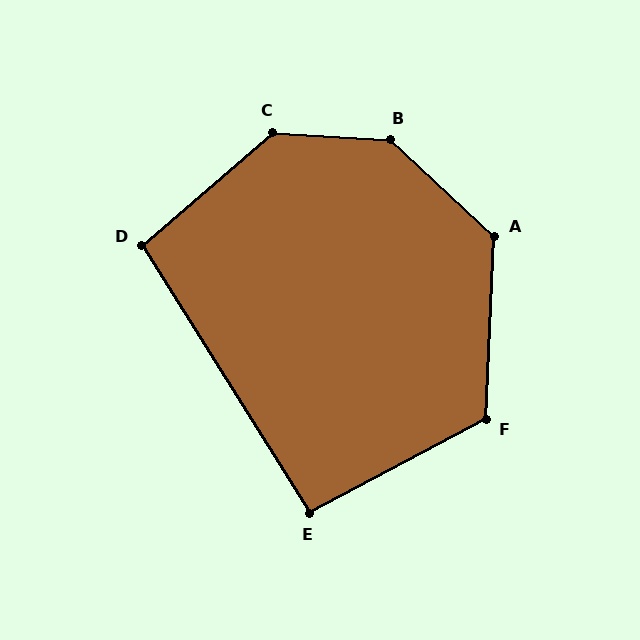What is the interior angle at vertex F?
Approximately 121 degrees (obtuse).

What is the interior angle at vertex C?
Approximately 136 degrees (obtuse).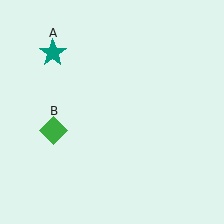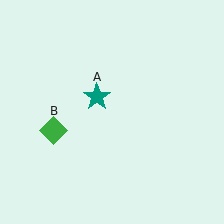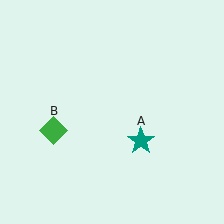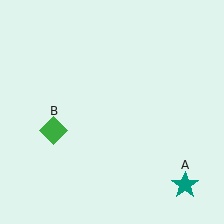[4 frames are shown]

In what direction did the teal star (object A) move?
The teal star (object A) moved down and to the right.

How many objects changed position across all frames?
1 object changed position: teal star (object A).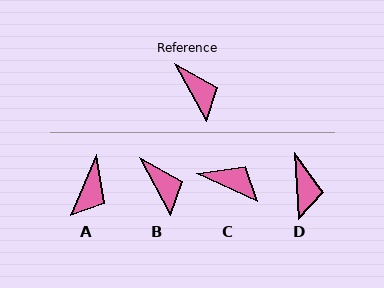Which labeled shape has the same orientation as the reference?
B.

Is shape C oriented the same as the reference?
No, it is off by about 37 degrees.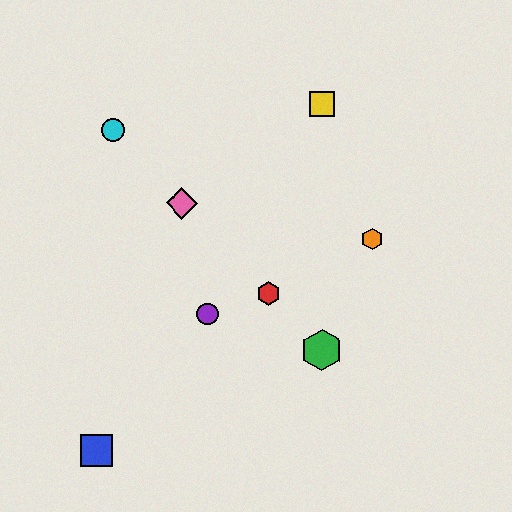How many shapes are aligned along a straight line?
4 shapes (the red hexagon, the green hexagon, the cyan circle, the pink diamond) are aligned along a straight line.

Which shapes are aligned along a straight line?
The red hexagon, the green hexagon, the cyan circle, the pink diamond are aligned along a straight line.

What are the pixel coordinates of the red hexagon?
The red hexagon is at (268, 294).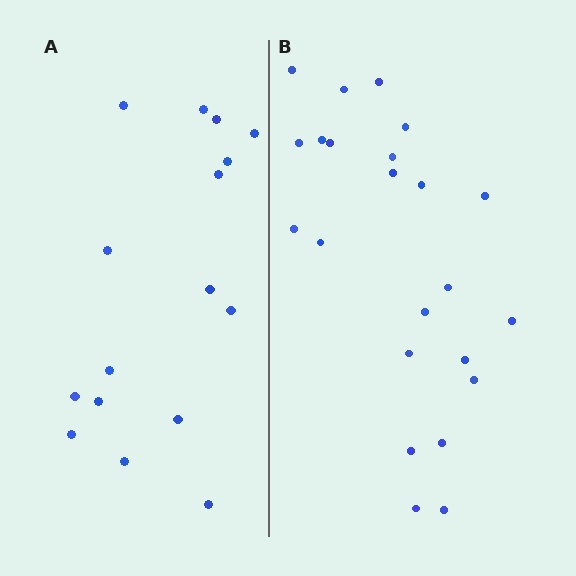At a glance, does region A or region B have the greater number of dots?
Region B (the right region) has more dots.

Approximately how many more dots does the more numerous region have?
Region B has roughly 8 or so more dots than region A.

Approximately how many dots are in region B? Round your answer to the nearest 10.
About 20 dots. (The exact count is 23, which rounds to 20.)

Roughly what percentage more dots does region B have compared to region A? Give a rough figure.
About 45% more.